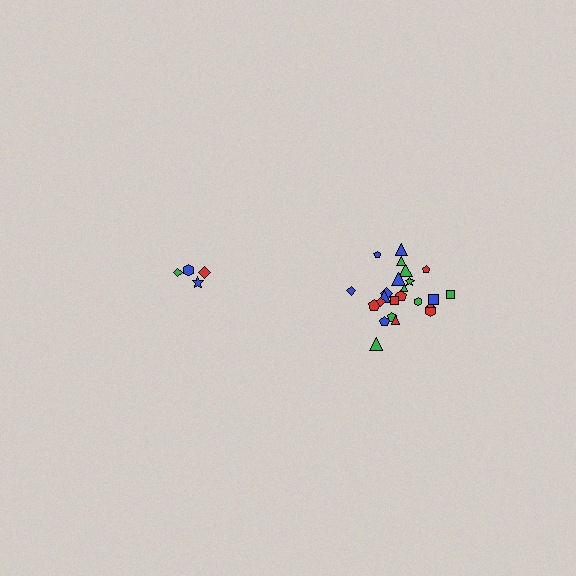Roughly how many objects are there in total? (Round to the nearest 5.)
Roughly 30 objects in total.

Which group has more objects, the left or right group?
The right group.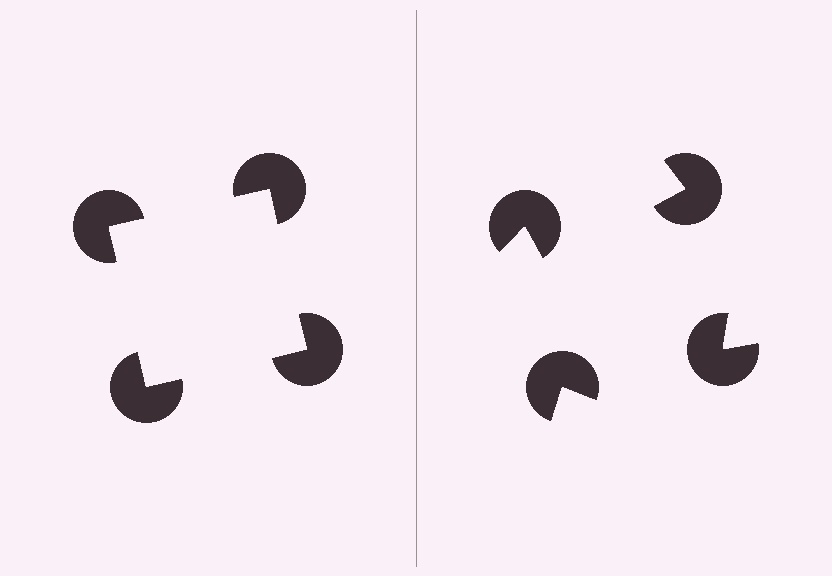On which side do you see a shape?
An illusory square appears on the left side. On the right side the wedge cuts are rotated, so no coherent shape forms.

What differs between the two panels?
The pac-man discs are positioned identically on both sides; only the wedge orientations differ. On the left they align to a square; on the right they are misaligned.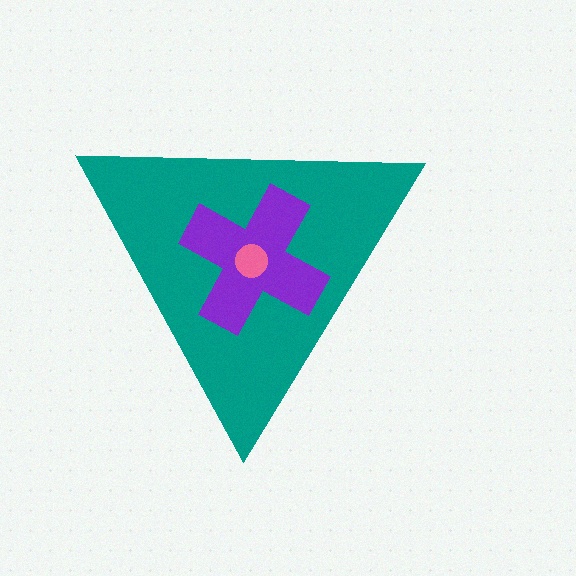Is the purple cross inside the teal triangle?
Yes.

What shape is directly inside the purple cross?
The pink circle.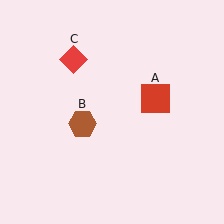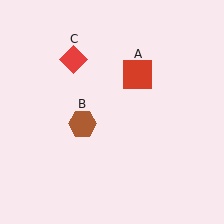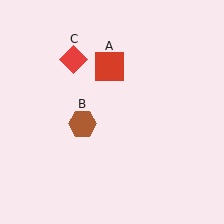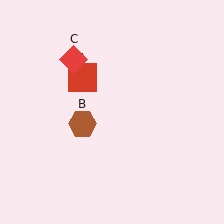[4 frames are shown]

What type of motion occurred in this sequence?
The red square (object A) rotated counterclockwise around the center of the scene.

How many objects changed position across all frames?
1 object changed position: red square (object A).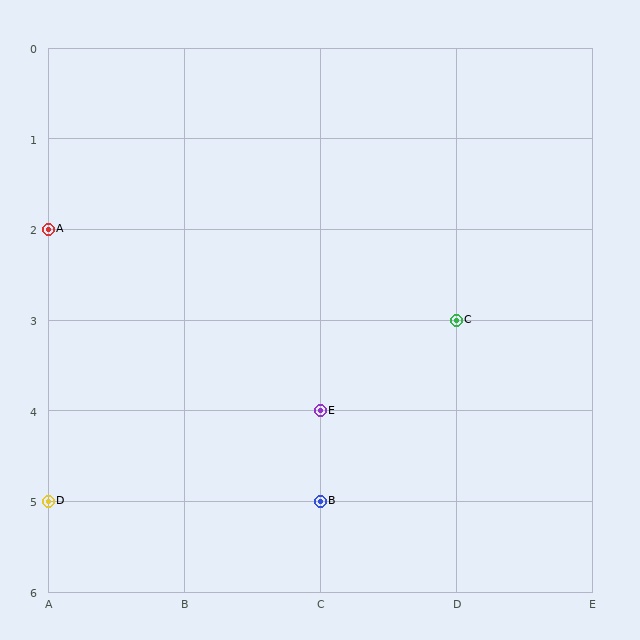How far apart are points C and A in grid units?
Points C and A are 3 columns and 1 row apart (about 3.2 grid units diagonally).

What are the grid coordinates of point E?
Point E is at grid coordinates (C, 4).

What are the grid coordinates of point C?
Point C is at grid coordinates (D, 3).